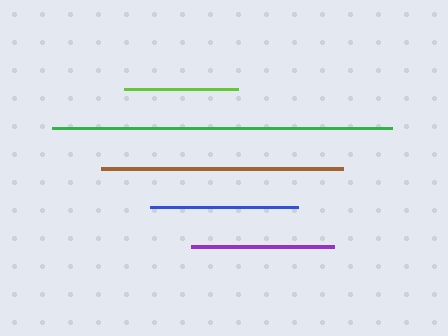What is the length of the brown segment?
The brown segment is approximately 242 pixels long.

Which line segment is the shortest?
The lime line is the shortest at approximately 114 pixels.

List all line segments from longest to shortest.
From longest to shortest: green, brown, blue, purple, lime.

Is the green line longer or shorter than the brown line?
The green line is longer than the brown line.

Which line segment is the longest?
The green line is the longest at approximately 340 pixels.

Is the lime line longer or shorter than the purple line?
The purple line is longer than the lime line.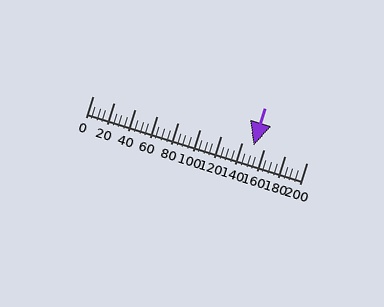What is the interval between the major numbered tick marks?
The major tick marks are spaced 20 units apart.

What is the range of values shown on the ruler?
The ruler shows values from 0 to 200.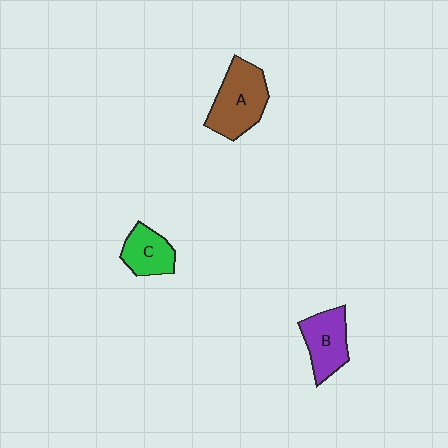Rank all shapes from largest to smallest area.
From largest to smallest: A (brown), B (purple), C (green).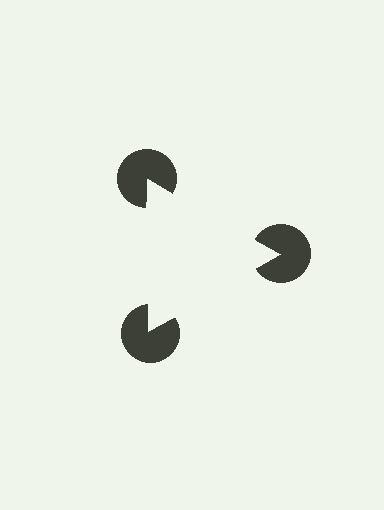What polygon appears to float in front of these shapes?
An illusory triangle — its edges are inferred from the aligned wedge cuts in the pac-man discs, not physically drawn.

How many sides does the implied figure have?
3 sides.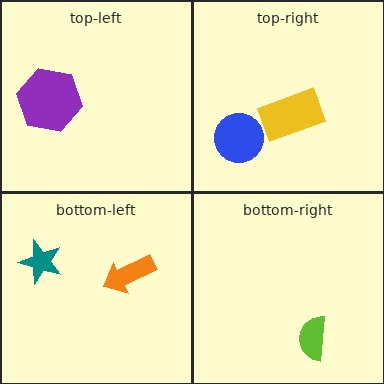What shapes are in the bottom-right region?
The lime semicircle.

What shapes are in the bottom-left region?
The teal star, the orange arrow.